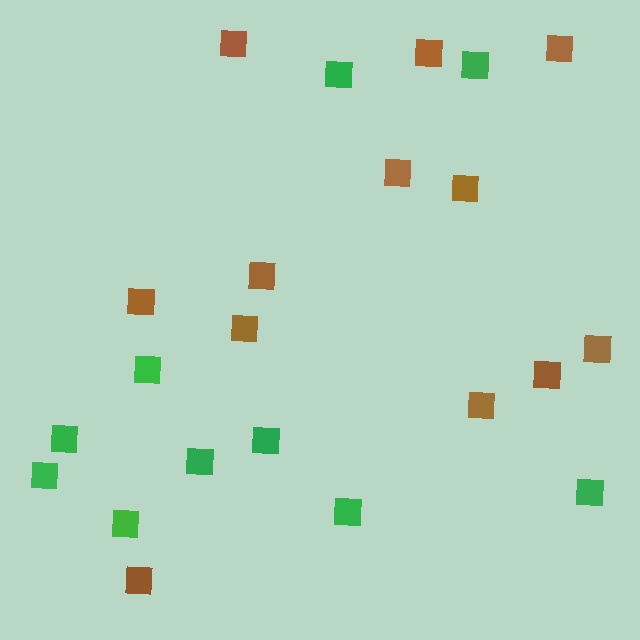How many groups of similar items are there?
There are 2 groups: one group of brown squares (12) and one group of green squares (10).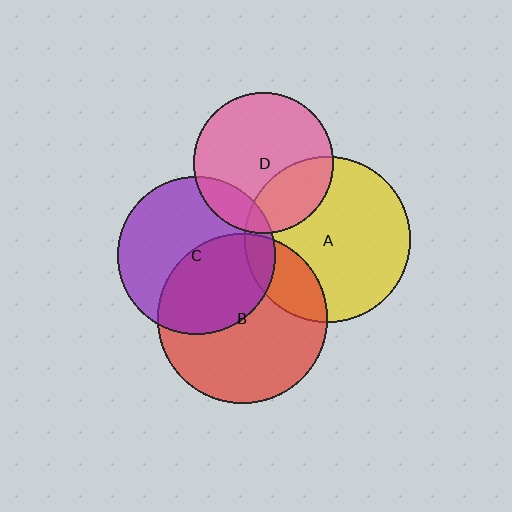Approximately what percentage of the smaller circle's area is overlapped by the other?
Approximately 20%.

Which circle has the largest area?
Circle B (red).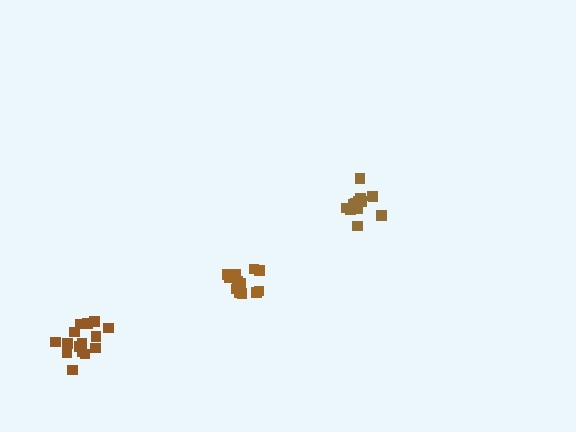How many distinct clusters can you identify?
There are 3 distinct clusters.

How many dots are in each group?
Group 1: 16 dots, Group 2: 12 dots, Group 3: 13 dots (41 total).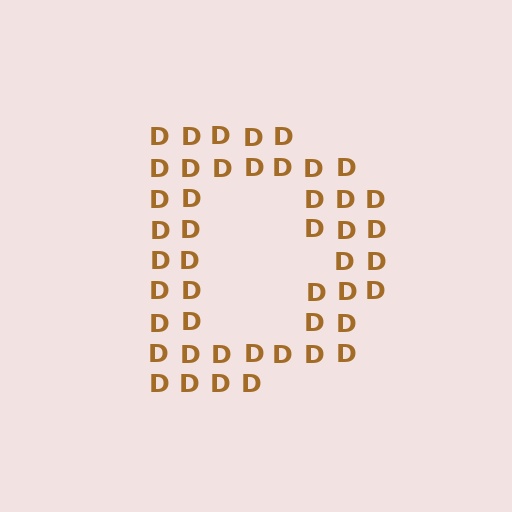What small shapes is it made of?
It is made of small letter D's.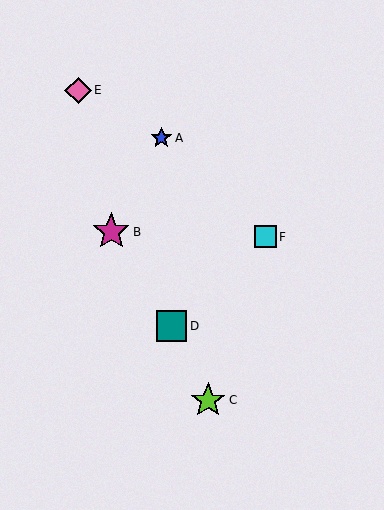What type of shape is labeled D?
Shape D is a teal square.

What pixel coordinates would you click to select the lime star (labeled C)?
Click at (208, 401) to select the lime star C.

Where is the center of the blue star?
The center of the blue star is at (161, 138).